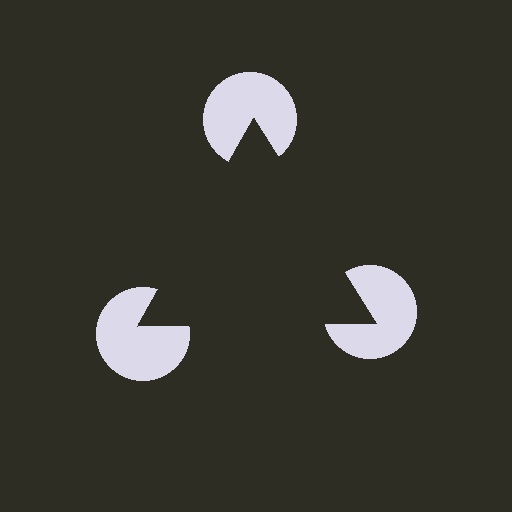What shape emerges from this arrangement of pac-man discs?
An illusory triangle — its edges are inferred from the aligned wedge cuts in the pac-man discs, not physically drawn.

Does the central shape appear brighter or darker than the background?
It typically appears slightly darker than the background, even though no actual brightness change is drawn.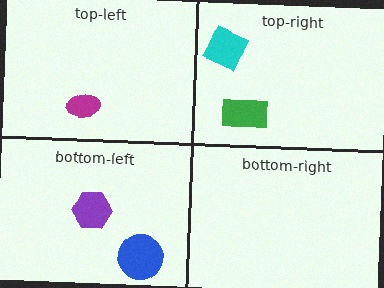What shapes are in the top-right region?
The green rectangle, the cyan diamond.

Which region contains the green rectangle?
The top-right region.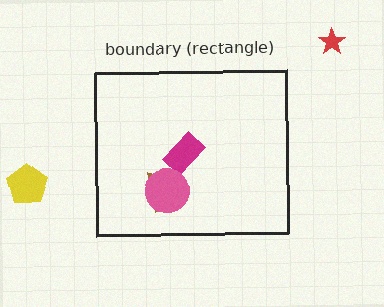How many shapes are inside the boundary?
3 inside, 2 outside.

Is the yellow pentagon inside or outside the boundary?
Outside.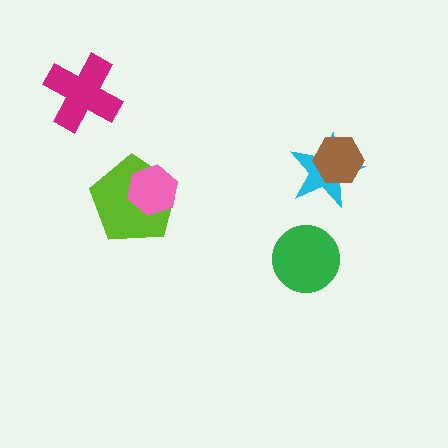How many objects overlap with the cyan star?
1 object overlaps with the cyan star.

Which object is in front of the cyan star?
The brown hexagon is in front of the cyan star.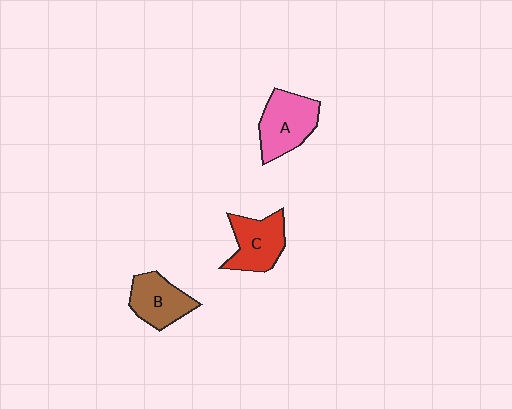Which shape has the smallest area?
Shape B (brown).